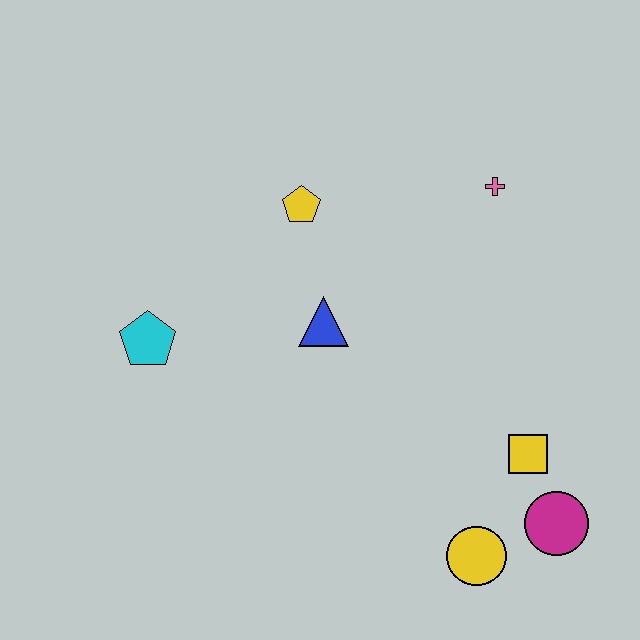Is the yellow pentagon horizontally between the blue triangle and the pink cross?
No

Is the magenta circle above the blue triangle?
No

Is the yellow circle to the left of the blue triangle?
No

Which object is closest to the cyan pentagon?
The blue triangle is closest to the cyan pentagon.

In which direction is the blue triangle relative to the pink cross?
The blue triangle is to the left of the pink cross.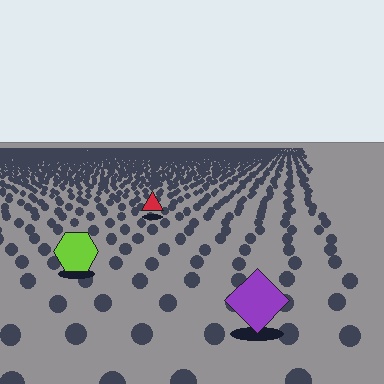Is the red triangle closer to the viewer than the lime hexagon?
No. The lime hexagon is closer — you can tell from the texture gradient: the ground texture is coarser near it.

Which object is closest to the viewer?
The purple diamond is closest. The texture marks near it are larger and more spread out.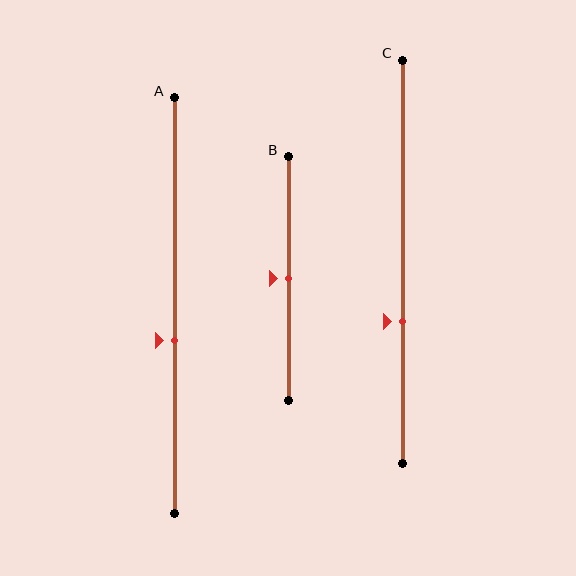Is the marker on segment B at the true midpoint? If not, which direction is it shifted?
Yes, the marker on segment B is at the true midpoint.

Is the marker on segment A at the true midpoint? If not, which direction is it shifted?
No, the marker on segment A is shifted downward by about 8% of the segment length.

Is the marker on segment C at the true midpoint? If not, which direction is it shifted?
No, the marker on segment C is shifted downward by about 15% of the segment length.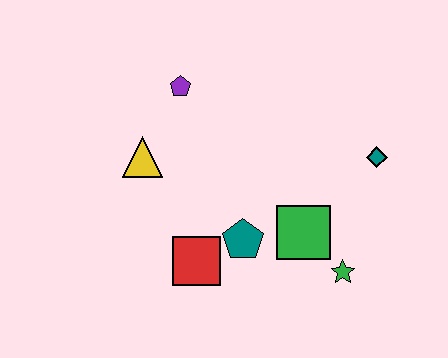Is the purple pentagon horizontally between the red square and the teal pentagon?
No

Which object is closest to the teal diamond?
The green square is closest to the teal diamond.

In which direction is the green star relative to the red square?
The green star is to the right of the red square.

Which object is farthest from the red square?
The teal diamond is farthest from the red square.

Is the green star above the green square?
No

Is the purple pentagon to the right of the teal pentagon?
No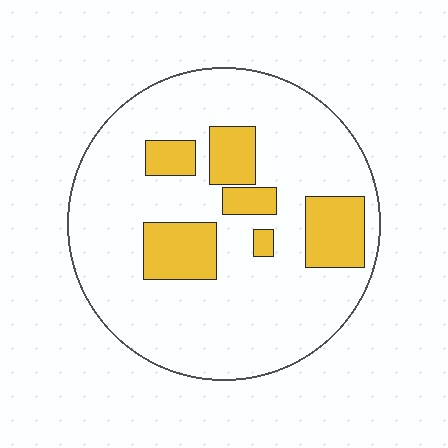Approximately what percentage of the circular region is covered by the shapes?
Approximately 20%.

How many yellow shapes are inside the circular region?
6.